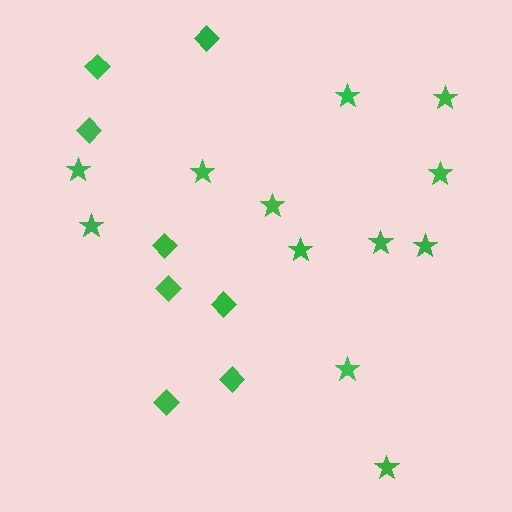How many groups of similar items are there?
There are 2 groups: one group of diamonds (8) and one group of stars (12).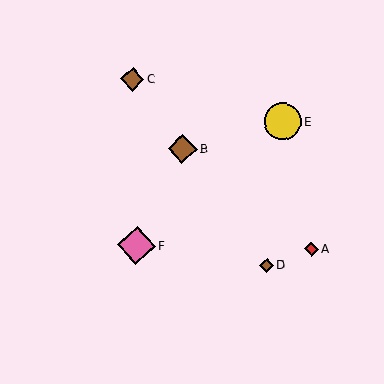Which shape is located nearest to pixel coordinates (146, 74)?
The brown diamond (labeled C) at (132, 79) is nearest to that location.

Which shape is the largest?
The pink diamond (labeled F) is the largest.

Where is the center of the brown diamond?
The center of the brown diamond is at (267, 265).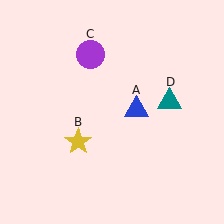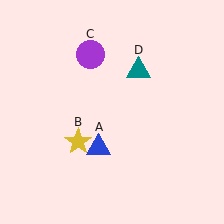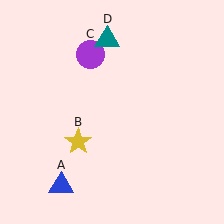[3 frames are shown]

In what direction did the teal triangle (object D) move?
The teal triangle (object D) moved up and to the left.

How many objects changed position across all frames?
2 objects changed position: blue triangle (object A), teal triangle (object D).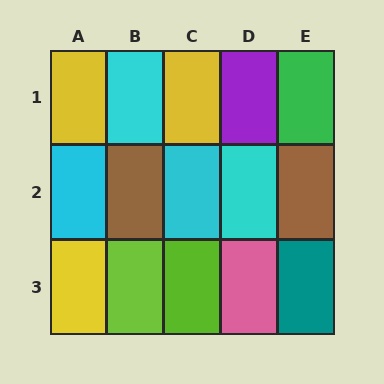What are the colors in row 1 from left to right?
Yellow, cyan, yellow, purple, green.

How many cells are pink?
1 cell is pink.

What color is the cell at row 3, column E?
Teal.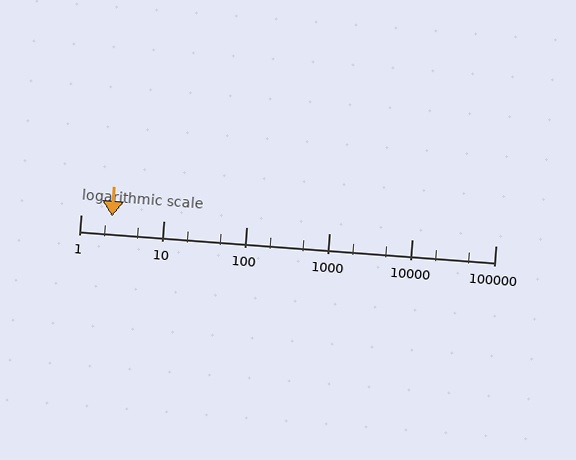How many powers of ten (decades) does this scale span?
The scale spans 5 decades, from 1 to 100000.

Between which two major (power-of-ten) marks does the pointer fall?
The pointer is between 1 and 10.